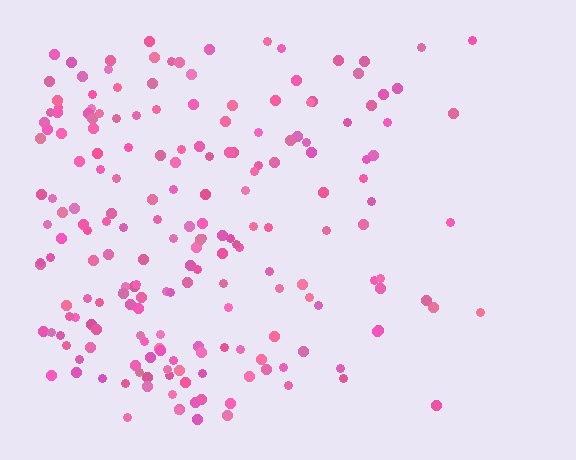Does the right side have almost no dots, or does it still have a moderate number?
Still a moderate number, just noticeably fewer than the left.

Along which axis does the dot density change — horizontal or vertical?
Horizontal.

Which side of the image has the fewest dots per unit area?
The right.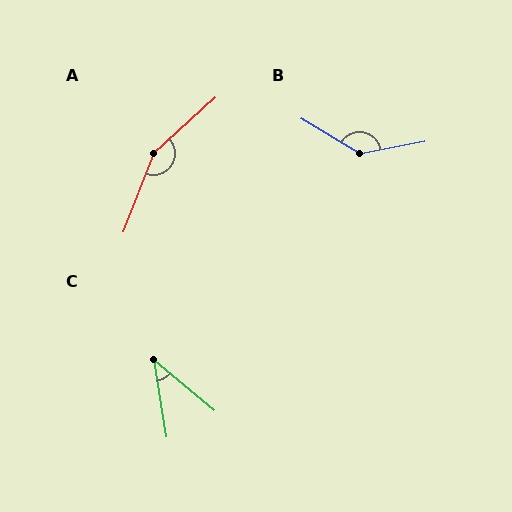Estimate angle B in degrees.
Approximately 138 degrees.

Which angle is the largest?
A, at approximately 154 degrees.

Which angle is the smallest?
C, at approximately 41 degrees.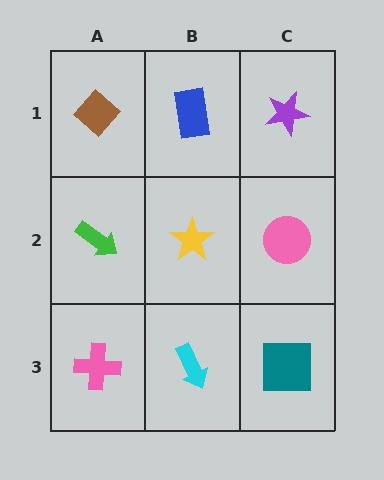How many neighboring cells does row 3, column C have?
2.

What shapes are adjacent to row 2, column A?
A brown diamond (row 1, column A), a pink cross (row 3, column A), a yellow star (row 2, column B).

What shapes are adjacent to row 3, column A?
A green arrow (row 2, column A), a cyan arrow (row 3, column B).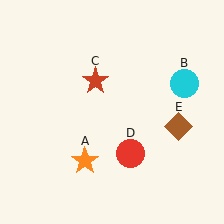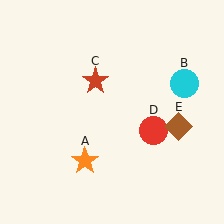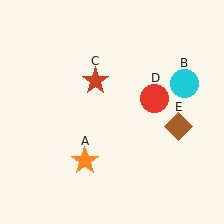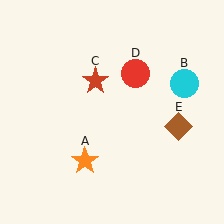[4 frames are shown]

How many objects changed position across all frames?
1 object changed position: red circle (object D).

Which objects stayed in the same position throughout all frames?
Orange star (object A) and cyan circle (object B) and red star (object C) and brown diamond (object E) remained stationary.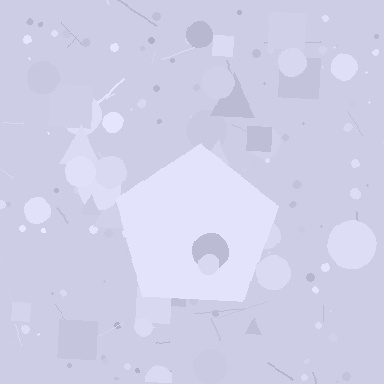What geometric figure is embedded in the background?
A pentagon is embedded in the background.